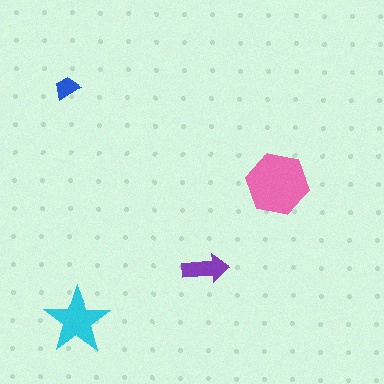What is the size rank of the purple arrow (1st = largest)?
3rd.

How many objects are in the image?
There are 4 objects in the image.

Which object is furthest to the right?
The pink hexagon is rightmost.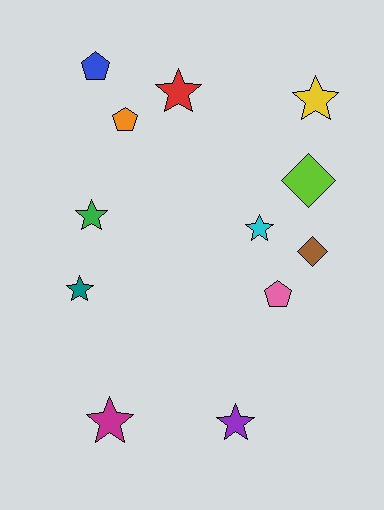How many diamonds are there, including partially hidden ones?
There are 2 diamonds.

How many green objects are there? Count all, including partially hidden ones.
There is 1 green object.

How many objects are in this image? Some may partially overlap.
There are 12 objects.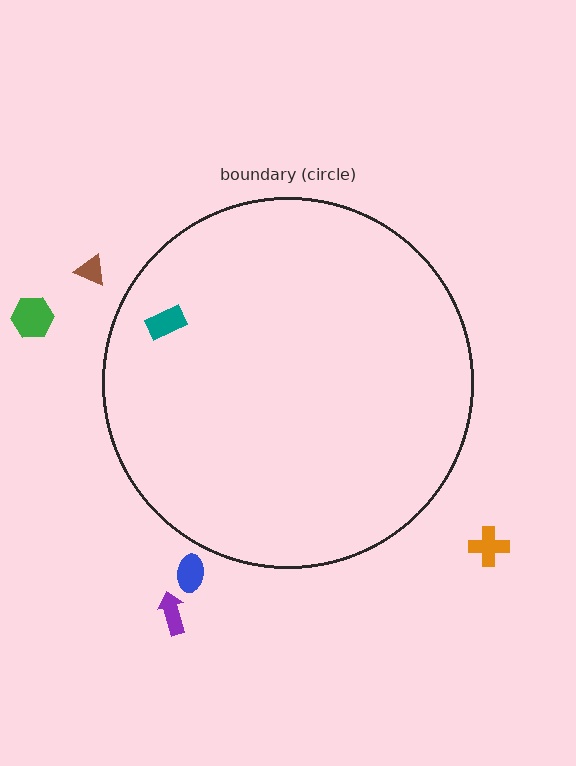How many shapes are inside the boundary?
1 inside, 5 outside.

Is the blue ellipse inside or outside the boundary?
Outside.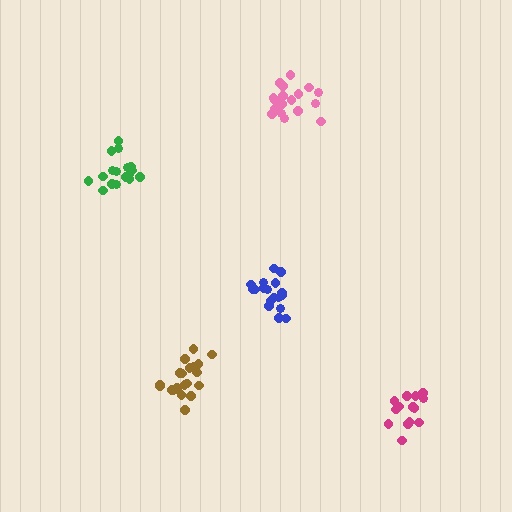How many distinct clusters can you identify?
There are 5 distinct clusters.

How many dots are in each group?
Group 1: 15 dots, Group 2: 19 dots, Group 3: 17 dots, Group 4: 20 dots, Group 5: 19 dots (90 total).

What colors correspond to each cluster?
The clusters are colored: magenta, blue, green, brown, pink.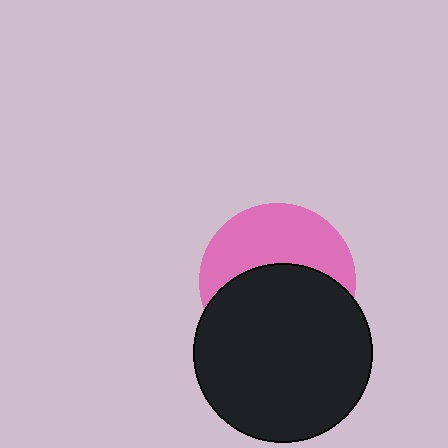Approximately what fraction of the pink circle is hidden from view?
Roughly 54% of the pink circle is hidden behind the black circle.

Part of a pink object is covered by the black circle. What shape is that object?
It is a circle.